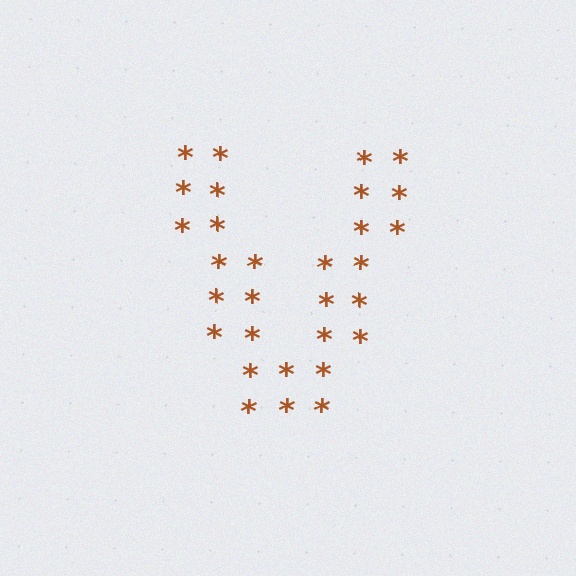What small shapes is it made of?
It is made of small asterisks.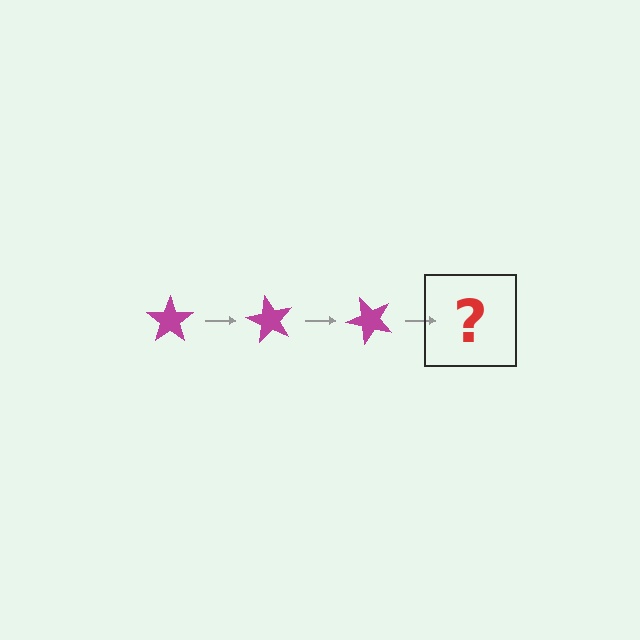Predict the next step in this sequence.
The next step is a magenta star rotated 180 degrees.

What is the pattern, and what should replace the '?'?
The pattern is that the star rotates 60 degrees each step. The '?' should be a magenta star rotated 180 degrees.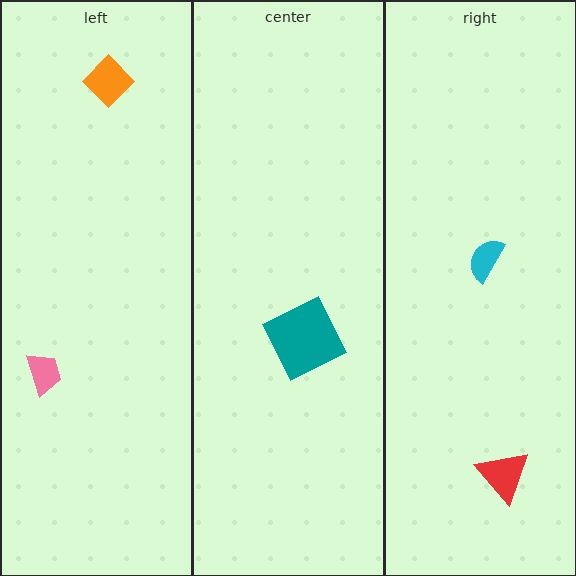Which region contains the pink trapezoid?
The left region.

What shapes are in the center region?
The teal square.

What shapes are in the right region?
The cyan semicircle, the red triangle.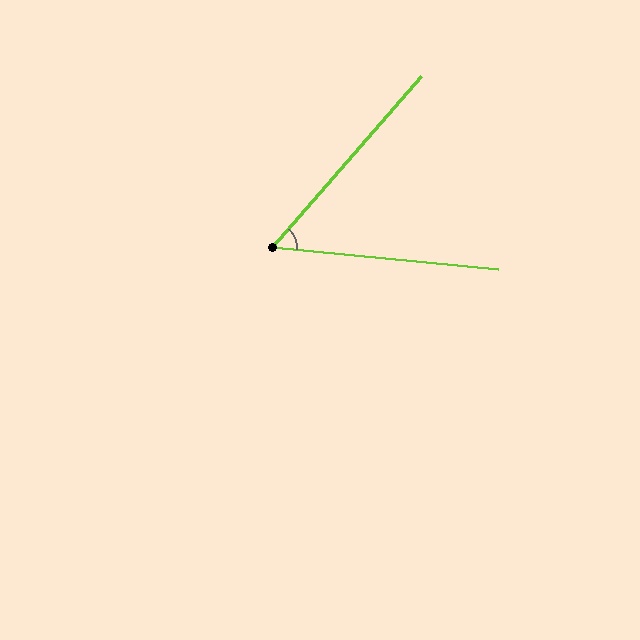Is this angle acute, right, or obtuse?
It is acute.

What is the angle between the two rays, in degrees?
Approximately 55 degrees.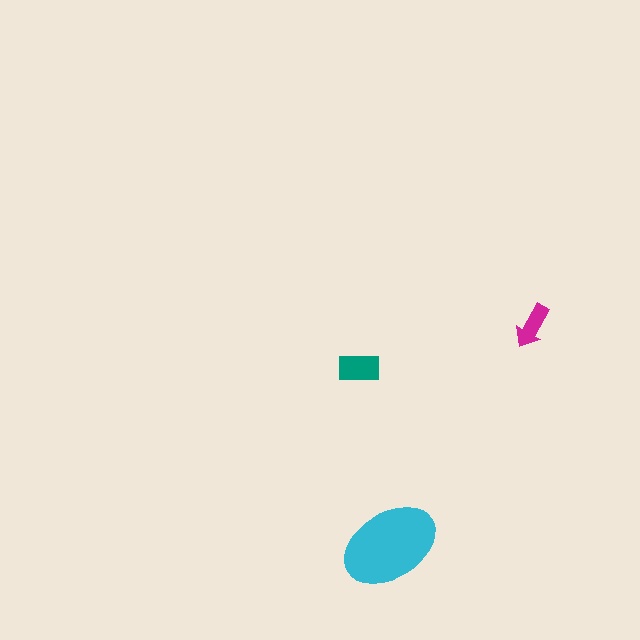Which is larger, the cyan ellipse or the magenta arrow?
The cyan ellipse.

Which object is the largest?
The cyan ellipse.